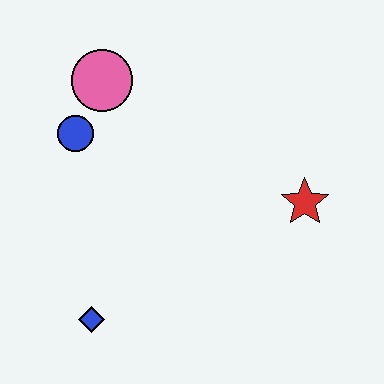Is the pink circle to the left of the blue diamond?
No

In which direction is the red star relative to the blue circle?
The red star is to the right of the blue circle.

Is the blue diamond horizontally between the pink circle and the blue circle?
Yes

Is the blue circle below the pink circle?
Yes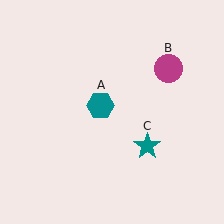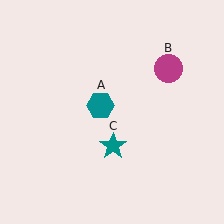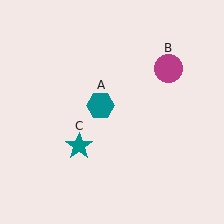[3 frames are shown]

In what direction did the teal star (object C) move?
The teal star (object C) moved left.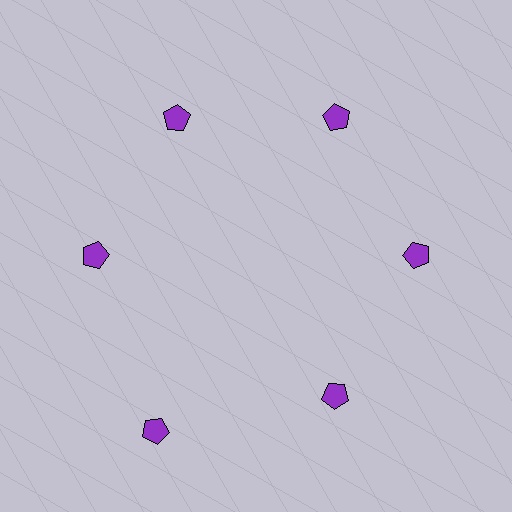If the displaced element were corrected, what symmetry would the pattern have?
It would have 6-fold rotational symmetry — the pattern would map onto itself every 60 degrees.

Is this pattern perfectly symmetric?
No. The 6 purple pentagons are arranged in a ring, but one element near the 7 o'clock position is pushed outward from the center, breaking the 6-fold rotational symmetry.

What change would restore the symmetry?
The symmetry would be restored by moving it inward, back onto the ring so that all 6 pentagons sit at equal angles and equal distance from the center.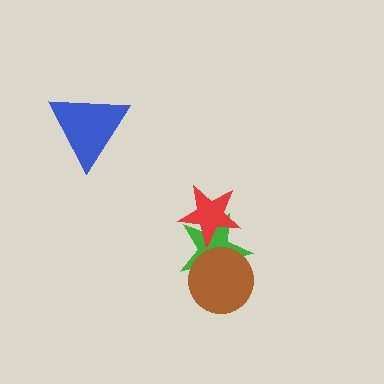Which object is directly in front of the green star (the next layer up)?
The red star is directly in front of the green star.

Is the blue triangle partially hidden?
No, no other shape covers it.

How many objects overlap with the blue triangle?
0 objects overlap with the blue triangle.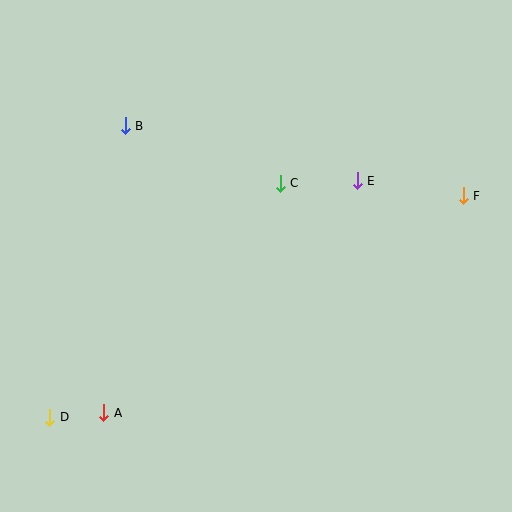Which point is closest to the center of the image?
Point C at (280, 183) is closest to the center.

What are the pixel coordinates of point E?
Point E is at (357, 181).